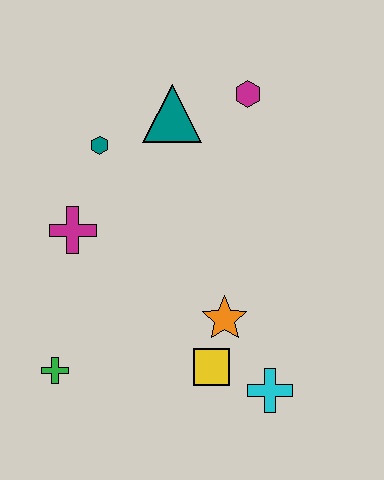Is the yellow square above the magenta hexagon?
No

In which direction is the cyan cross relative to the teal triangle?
The cyan cross is below the teal triangle.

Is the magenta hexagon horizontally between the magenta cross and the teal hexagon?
No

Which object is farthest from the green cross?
The magenta hexagon is farthest from the green cross.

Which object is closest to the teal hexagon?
The teal triangle is closest to the teal hexagon.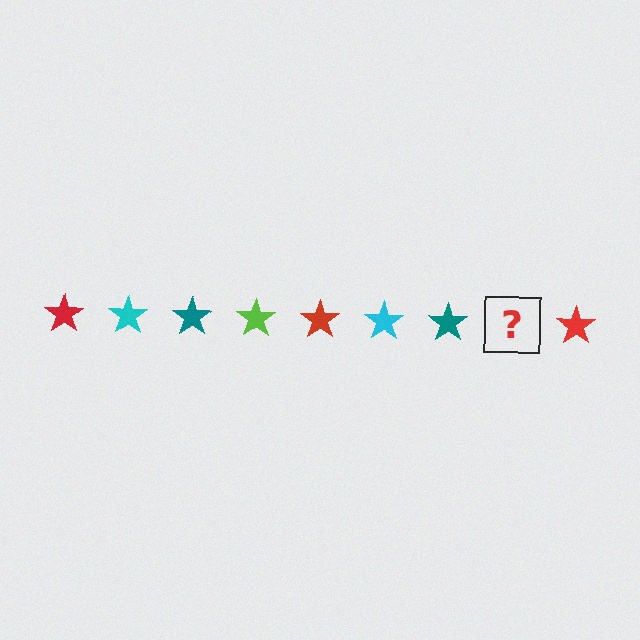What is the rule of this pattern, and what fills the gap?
The rule is that the pattern cycles through red, cyan, teal, lime stars. The gap should be filled with a lime star.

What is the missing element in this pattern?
The missing element is a lime star.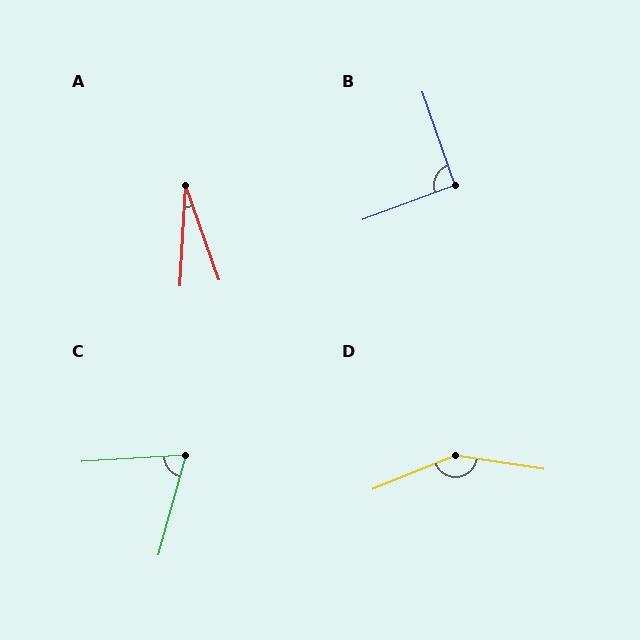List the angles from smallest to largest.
A (23°), C (71°), B (91°), D (149°).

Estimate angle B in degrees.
Approximately 91 degrees.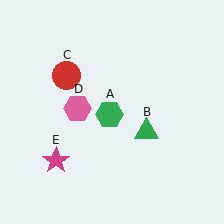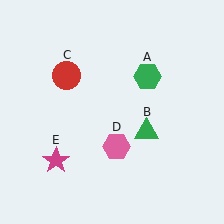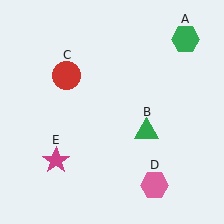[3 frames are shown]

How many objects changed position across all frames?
2 objects changed position: green hexagon (object A), pink hexagon (object D).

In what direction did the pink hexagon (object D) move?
The pink hexagon (object D) moved down and to the right.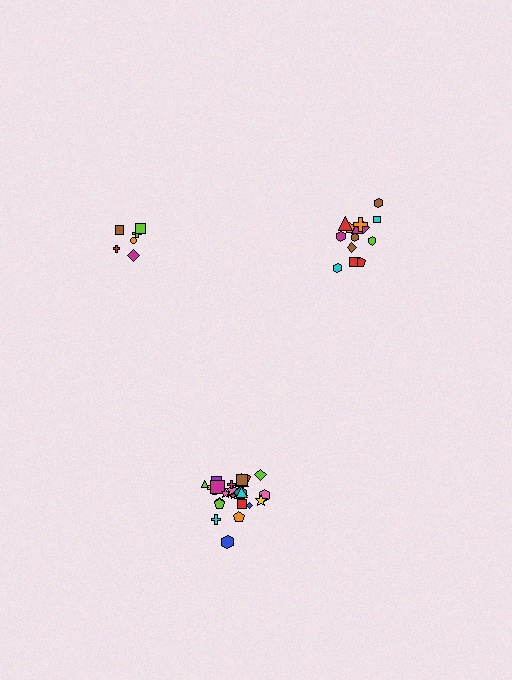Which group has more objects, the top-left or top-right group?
The top-right group.